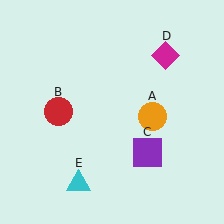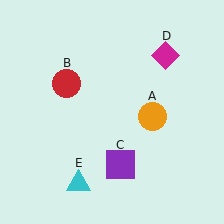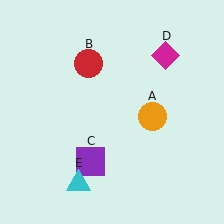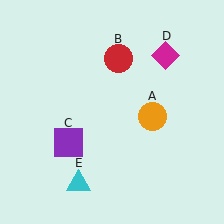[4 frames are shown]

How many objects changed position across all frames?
2 objects changed position: red circle (object B), purple square (object C).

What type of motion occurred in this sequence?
The red circle (object B), purple square (object C) rotated clockwise around the center of the scene.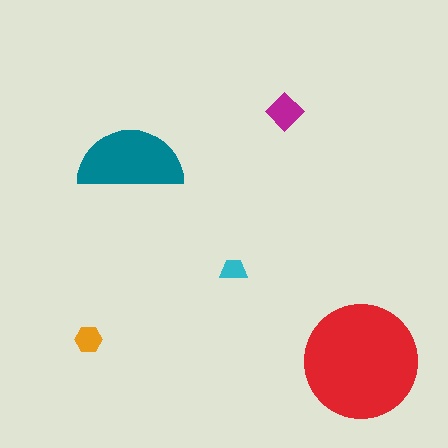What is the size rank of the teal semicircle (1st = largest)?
2nd.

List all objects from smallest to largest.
The cyan trapezoid, the orange hexagon, the magenta diamond, the teal semicircle, the red circle.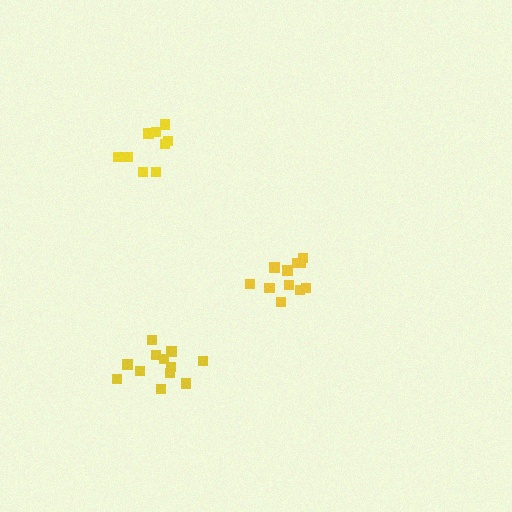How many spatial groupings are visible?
There are 3 spatial groupings.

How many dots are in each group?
Group 1: 12 dots, Group 2: 11 dots, Group 3: 9 dots (32 total).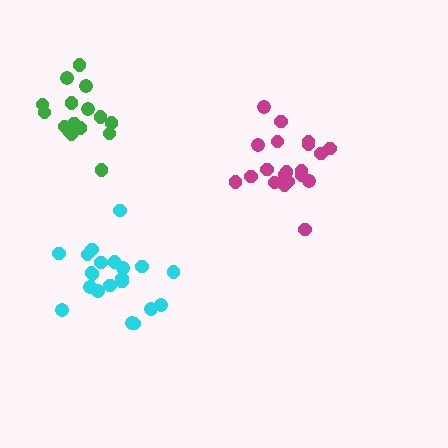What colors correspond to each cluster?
The clusters are colored: magenta, green, cyan.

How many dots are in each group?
Group 1: 20 dots, Group 2: 16 dots, Group 3: 21 dots (57 total).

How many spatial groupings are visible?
There are 3 spatial groupings.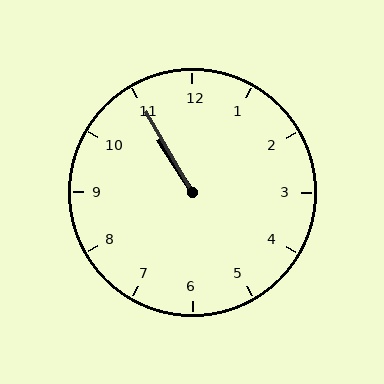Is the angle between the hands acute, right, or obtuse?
It is acute.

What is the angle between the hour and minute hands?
Approximately 2 degrees.